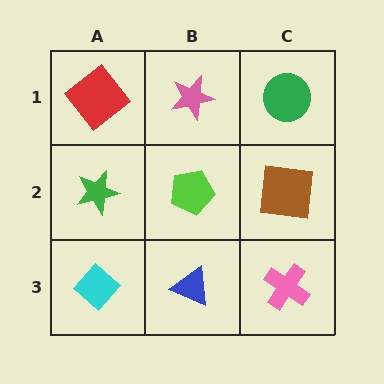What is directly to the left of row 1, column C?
A pink star.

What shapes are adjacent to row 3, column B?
A lime pentagon (row 2, column B), a cyan diamond (row 3, column A), a pink cross (row 3, column C).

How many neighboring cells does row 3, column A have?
2.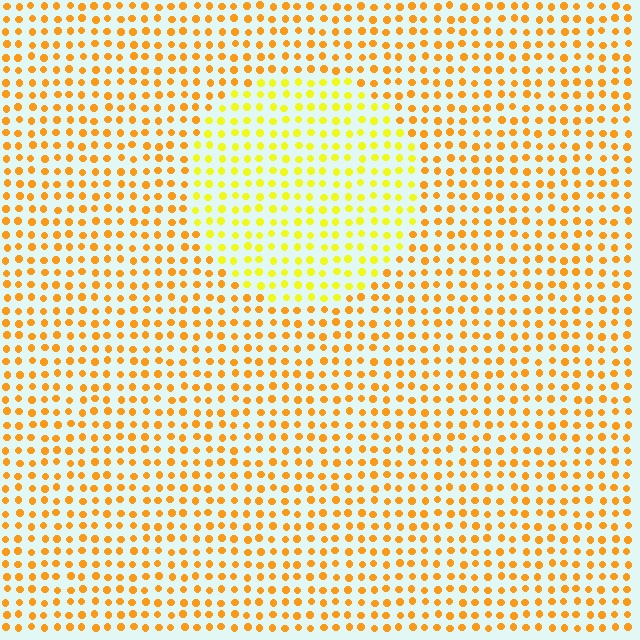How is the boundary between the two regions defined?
The boundary is defined purely by a slight shift in hue (about 28 degrees). Spacing, size, and orientation are identical on both sides.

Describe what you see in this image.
The image is filled with small orange elements in a uniform arrangement. A circle-shaped region is visible where the elements are tinted to a slightly different hue, forming a subtle color boundary.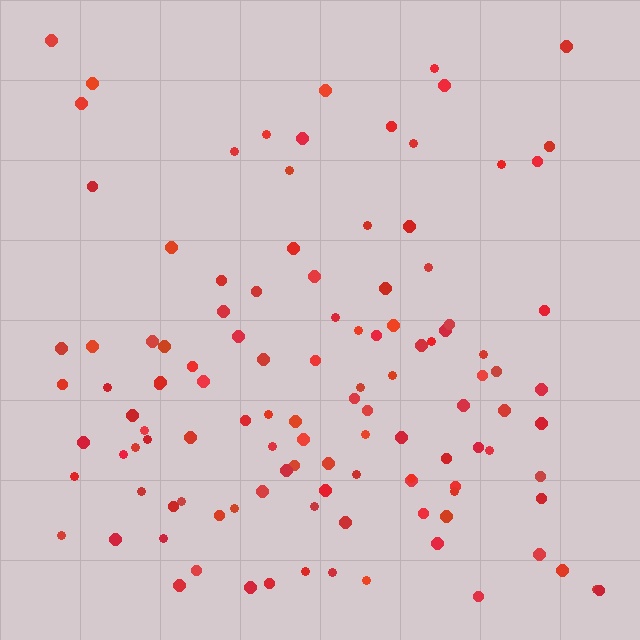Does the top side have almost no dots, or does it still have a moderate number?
Still a moderate number, just noticeably fewer than the bottom.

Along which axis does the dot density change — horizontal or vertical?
Vertical.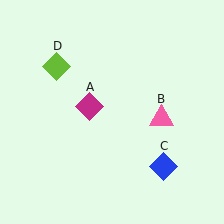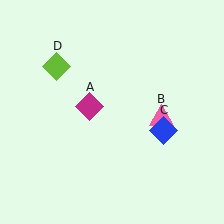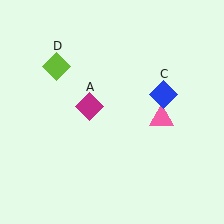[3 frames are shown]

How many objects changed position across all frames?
1 object changed position: blue diamond (object C).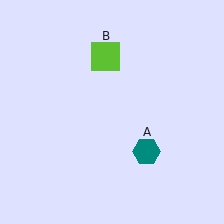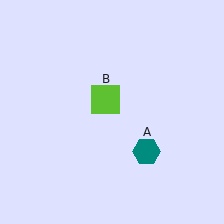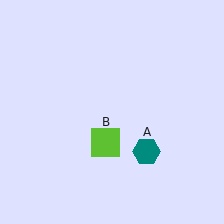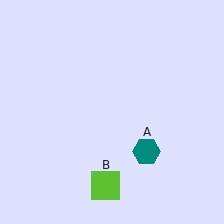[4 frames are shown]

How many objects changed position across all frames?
1 object changed position: lime square (object B).